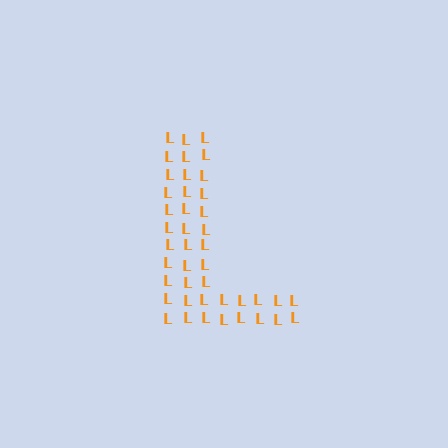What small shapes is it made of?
It is made of small letter L's.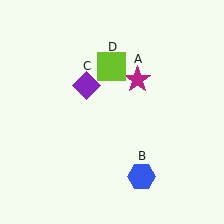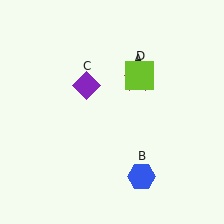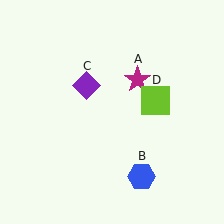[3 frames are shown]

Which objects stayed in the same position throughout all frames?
Magenta star (object A) and blue hexagon (object B) and purple diamond (object C) remained stationary.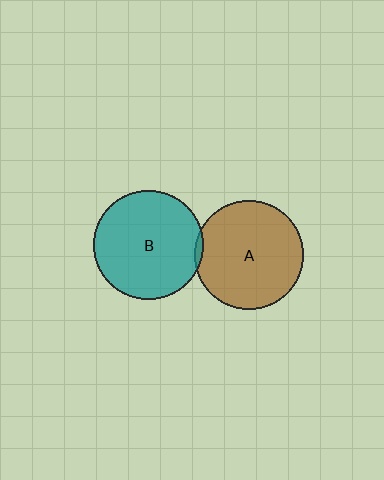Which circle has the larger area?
Circle B (teal).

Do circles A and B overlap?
Yes.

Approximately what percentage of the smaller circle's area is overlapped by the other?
Approximately 5%.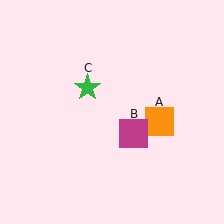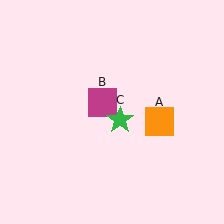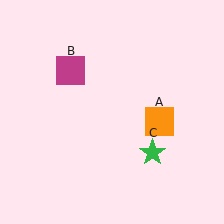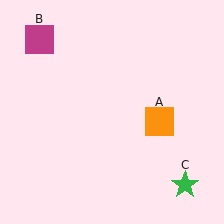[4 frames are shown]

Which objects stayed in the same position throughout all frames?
Orange square (object A) remained stationary.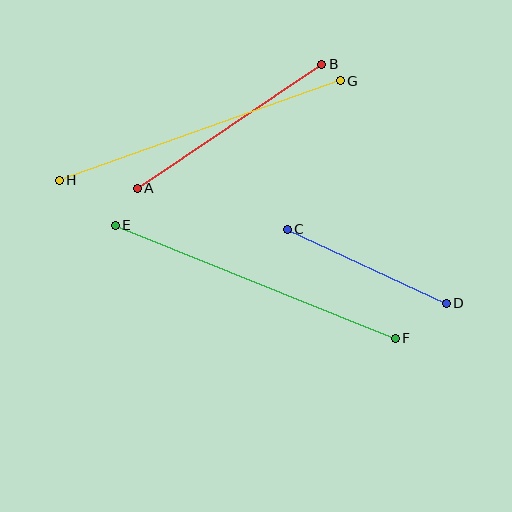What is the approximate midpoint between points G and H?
The midpoint is at approximately (200, 130) pixels.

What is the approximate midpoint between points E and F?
The midpoint is at approximately (255, 282) pixels.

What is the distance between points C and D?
The distance is approximately 175 pixels.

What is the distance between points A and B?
The distance is approximately 222 pixels.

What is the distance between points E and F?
The distance is approximately 302 pixels.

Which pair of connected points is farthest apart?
Points E and F are farthest apart.